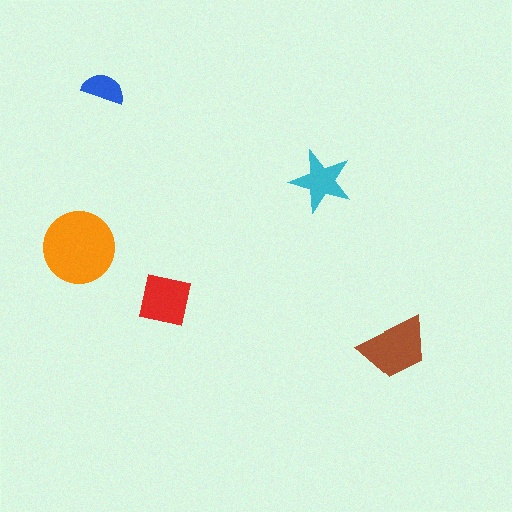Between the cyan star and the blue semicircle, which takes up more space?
The cyan star.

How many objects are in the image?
There are 5 objects in the image.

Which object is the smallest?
The blue semicircle.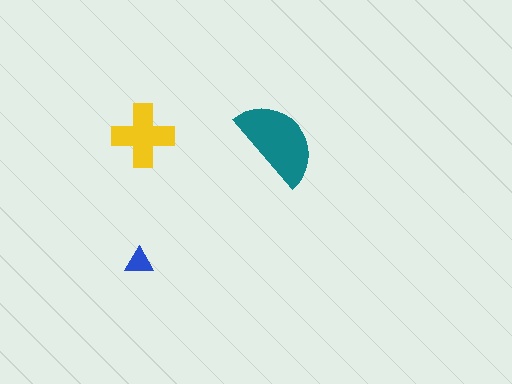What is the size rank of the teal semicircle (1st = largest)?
1st.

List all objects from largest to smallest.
The teal semicircle, the yellow cross, the blue triangle.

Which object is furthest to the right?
The teal semicircle is rightmost.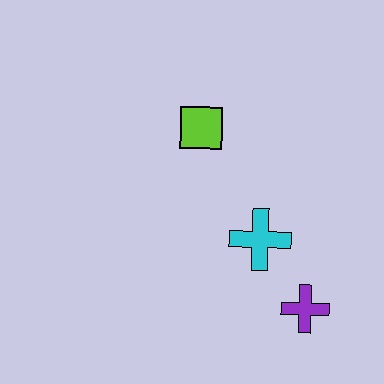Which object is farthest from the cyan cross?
The lime square is farthest from the cyan cross.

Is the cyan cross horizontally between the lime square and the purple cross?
Yes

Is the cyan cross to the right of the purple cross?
No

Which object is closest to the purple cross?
The cyan cross is closest to the purple cross.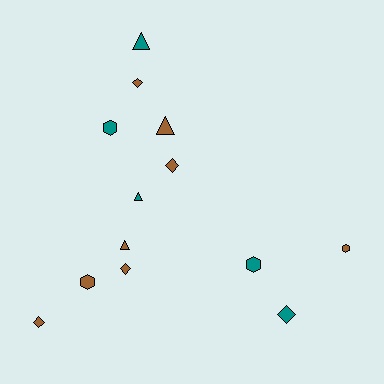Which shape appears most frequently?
Diamond, with 5 objects.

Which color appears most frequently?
Brown, with 8 objects.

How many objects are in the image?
There are 13 objects.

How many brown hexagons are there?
There are 2 brown hexagons.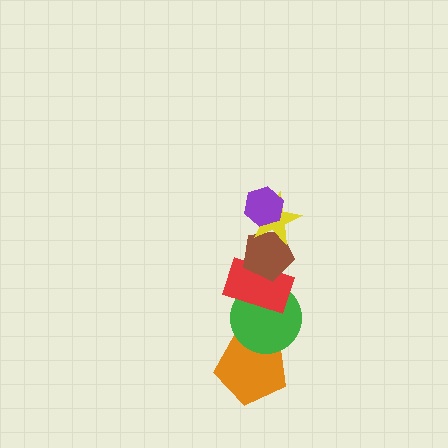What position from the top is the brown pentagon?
The brown pentagon is 3rd from the top.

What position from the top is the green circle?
The green circle is 5th from the top.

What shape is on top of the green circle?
The red rectangle is on top of the green circle.